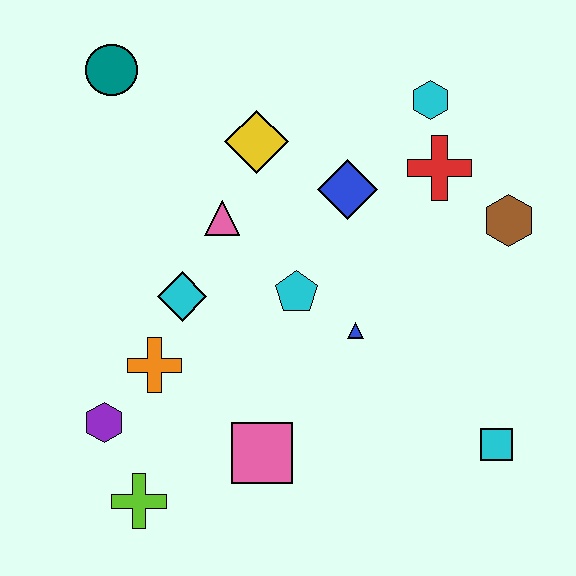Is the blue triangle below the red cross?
Yes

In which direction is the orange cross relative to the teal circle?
The orange cross is below the teal circle.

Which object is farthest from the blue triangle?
The teal circle is farthest from the blue triangle.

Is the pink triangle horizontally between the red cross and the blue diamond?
No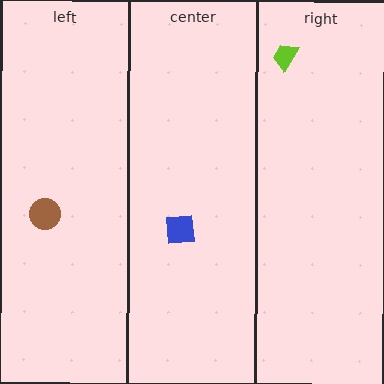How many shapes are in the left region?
1.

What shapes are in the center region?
The blue square.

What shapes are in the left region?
The brown circle.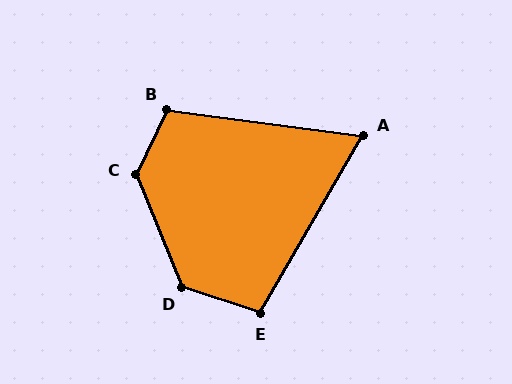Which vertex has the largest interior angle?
C, at approximately 133 degrees.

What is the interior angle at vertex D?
Approximately 130 degrees (obtuse).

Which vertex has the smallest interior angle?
A, at approximately 67 degrees.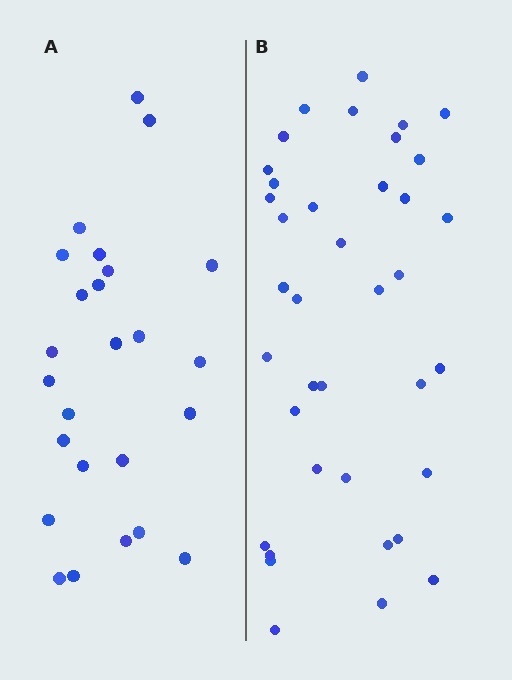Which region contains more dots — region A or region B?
Region B (the right region) has more dots.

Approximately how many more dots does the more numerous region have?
Region B has approximately 15 more dots than region A.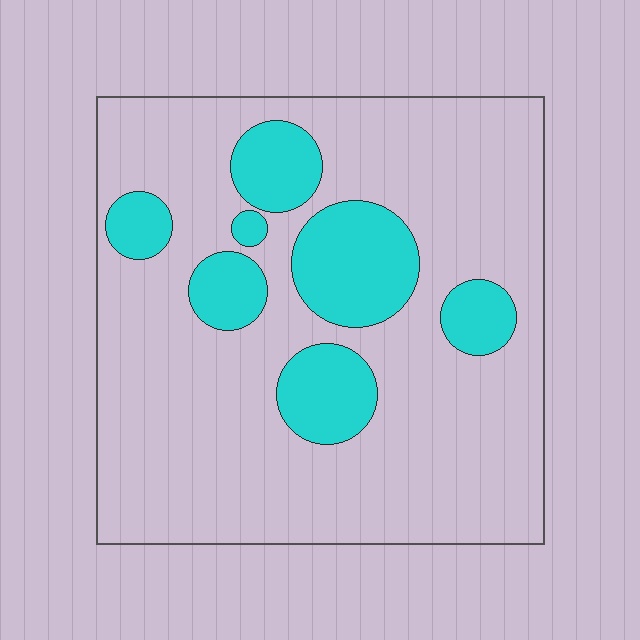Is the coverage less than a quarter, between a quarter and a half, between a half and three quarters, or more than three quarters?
Less than a quarter.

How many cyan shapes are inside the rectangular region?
7.